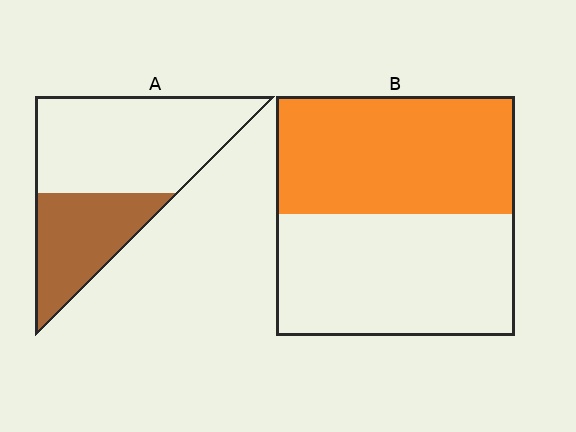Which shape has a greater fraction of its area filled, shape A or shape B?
Shape B.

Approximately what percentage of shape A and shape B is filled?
A is approximately 35% and B is approximately 50%.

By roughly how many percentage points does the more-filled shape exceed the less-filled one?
By roughly 15 percentage points (B over A).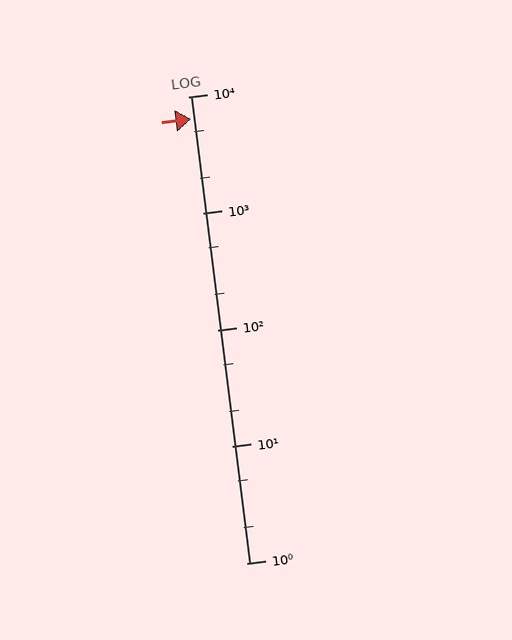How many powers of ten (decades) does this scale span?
The scale spans 4 decades, from 1 to 10000.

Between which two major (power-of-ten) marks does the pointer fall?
The pointer is between 1000 and 10000.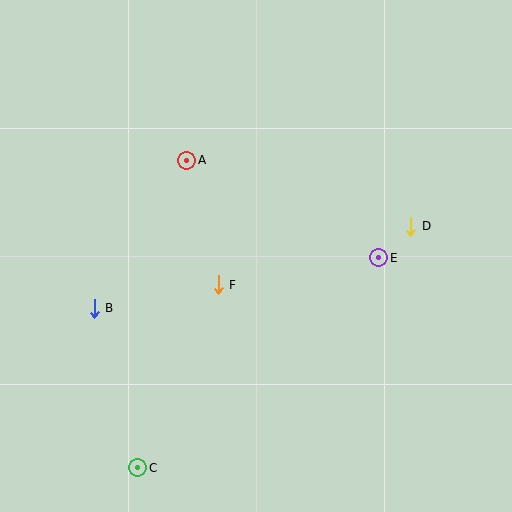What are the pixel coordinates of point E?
Point E is at (379, 258).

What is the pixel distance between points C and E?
The distance between C and E is 320 pixels.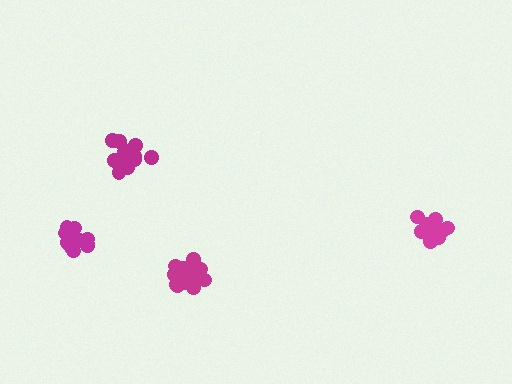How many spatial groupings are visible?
There are 4 spatial groupings.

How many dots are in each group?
Group 1: 17 dots, Group 2: 11 dots, Group 3: 15 dots, Group 4: 11 dots (54 total).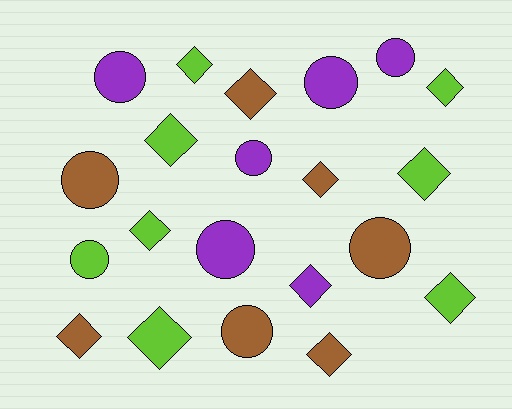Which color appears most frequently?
Lime, with 8 objects.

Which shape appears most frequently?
Diamond, with 12 objects.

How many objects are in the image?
There are 21 objects.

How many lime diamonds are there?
There are 7 lime diamonds.